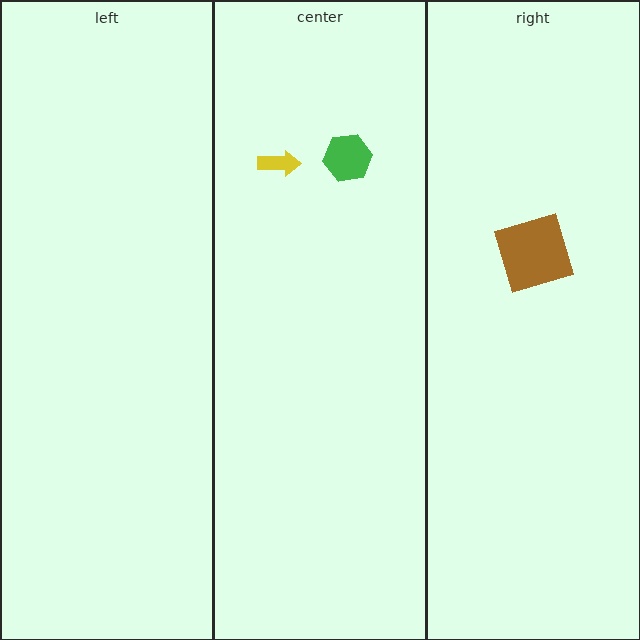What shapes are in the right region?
The brown square.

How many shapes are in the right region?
1.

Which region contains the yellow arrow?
The center region.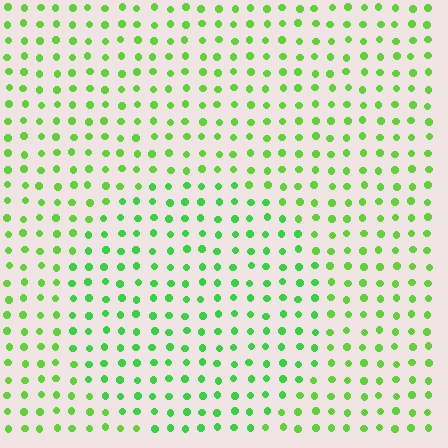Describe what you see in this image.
The image is filled with small lime elements in a uniform arrangement. A circle-shaped region is visible where the elements are tinted to a slightly different hue, forming a subtle color boundary.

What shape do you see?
I see a circle.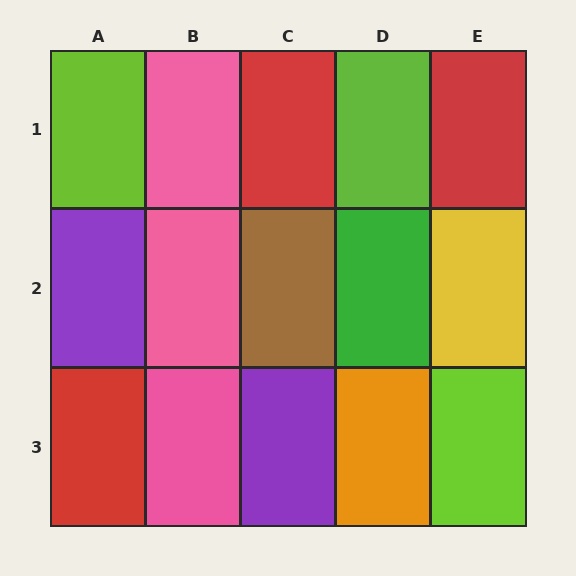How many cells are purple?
2 cells are purple.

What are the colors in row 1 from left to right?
Lime, pink, red, lime, red.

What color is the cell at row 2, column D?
Green.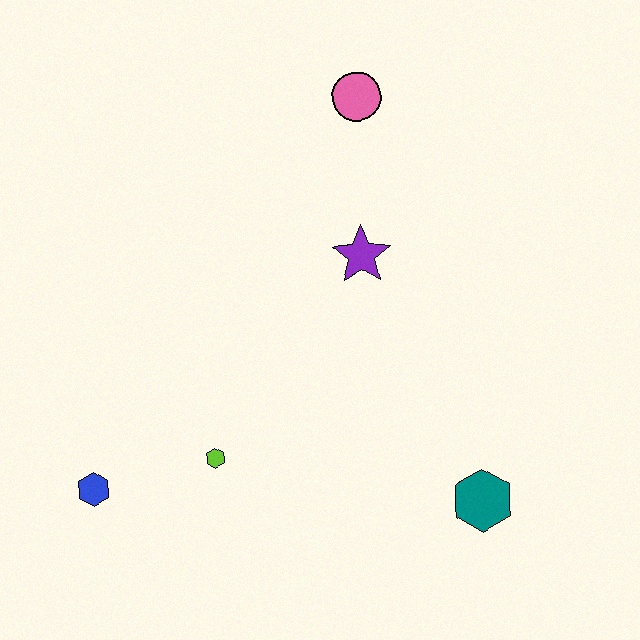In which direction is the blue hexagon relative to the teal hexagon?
The blue hexagon is to the left of the teal hexagon.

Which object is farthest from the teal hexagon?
The pink circle is farthest from the teal hexagon.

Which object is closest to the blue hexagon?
The lime hexagon is closest to the blue hexagon.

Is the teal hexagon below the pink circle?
Yes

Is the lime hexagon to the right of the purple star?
No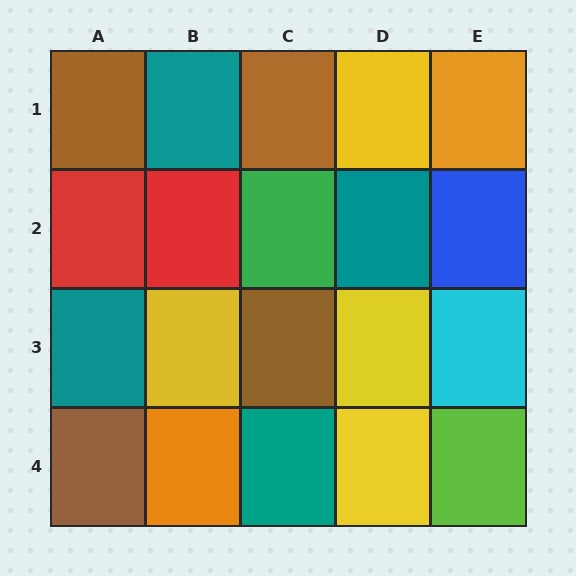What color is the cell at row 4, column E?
Lime.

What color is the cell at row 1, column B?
Teal.